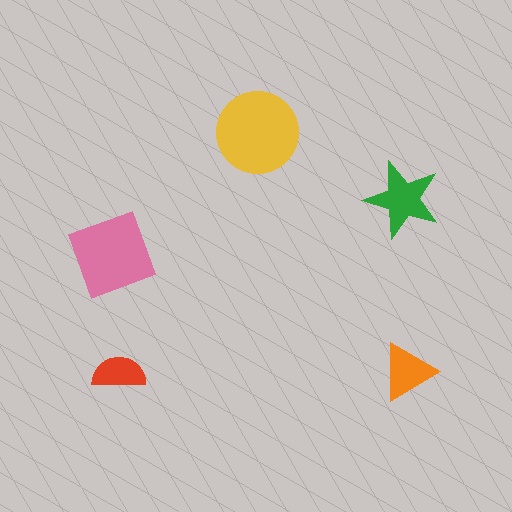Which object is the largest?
The yellow circle.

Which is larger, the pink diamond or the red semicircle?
The pink diamond.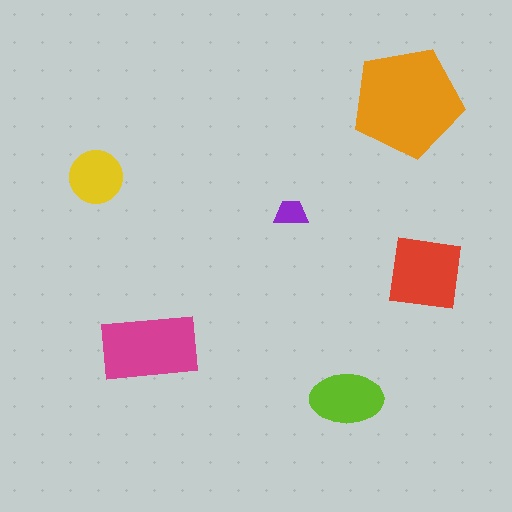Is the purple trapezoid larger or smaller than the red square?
Smaller.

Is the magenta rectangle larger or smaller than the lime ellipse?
Larger.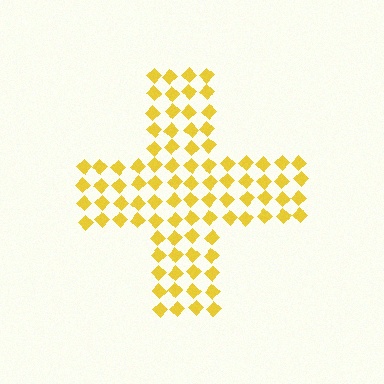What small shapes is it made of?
It is made of small diamonds.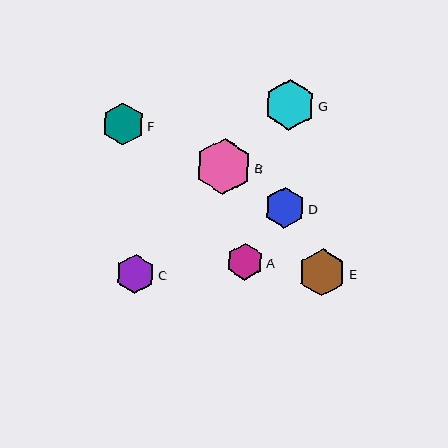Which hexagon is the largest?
Hexagon B is the largest with a size of approximately 56 pixels.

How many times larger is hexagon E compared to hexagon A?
Hexagon E is approximately 1.3 times the size of hexagon A.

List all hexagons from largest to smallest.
From largest to smallest: B, G, E, F, D, C, A.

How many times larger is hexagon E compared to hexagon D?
Hexagon E is approximately 1.2 times the size of hexagon D.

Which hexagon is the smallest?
Hexagon A is the smallest with a size of approximately 36 pixels.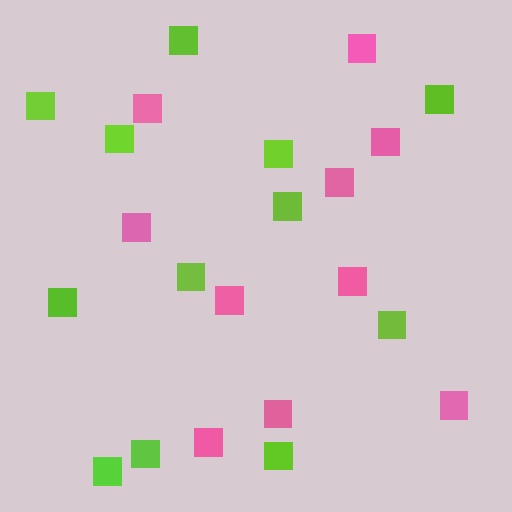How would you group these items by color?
There are 2 groups: one group of lime squares (12) and one group of pink squares (10).